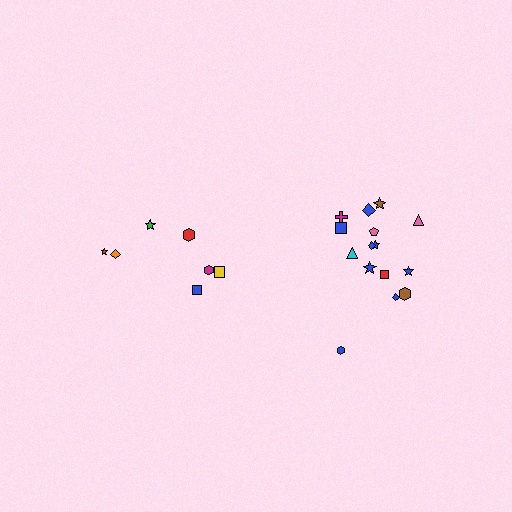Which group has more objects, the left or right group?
The right group.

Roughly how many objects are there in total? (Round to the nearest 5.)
Roughly 20 objects in total.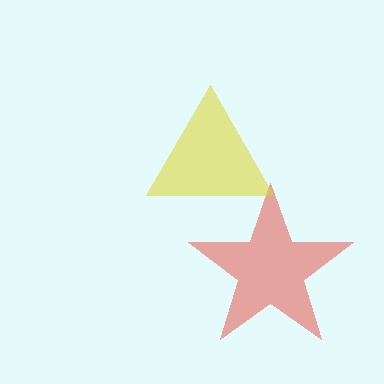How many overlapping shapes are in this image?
There are 2 overlapping shapes in the image.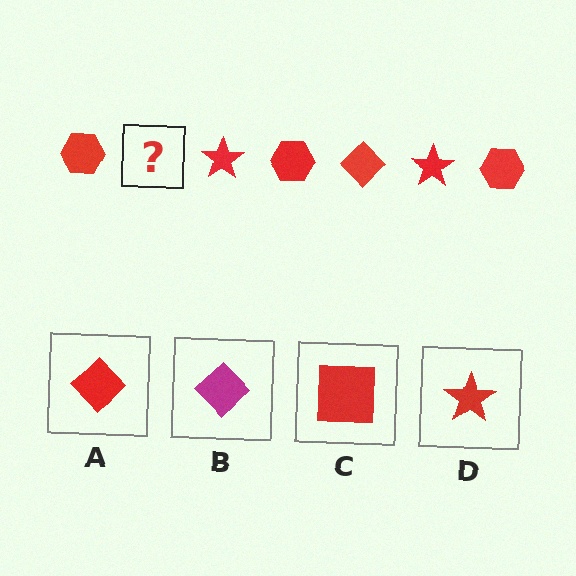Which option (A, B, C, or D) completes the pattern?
A.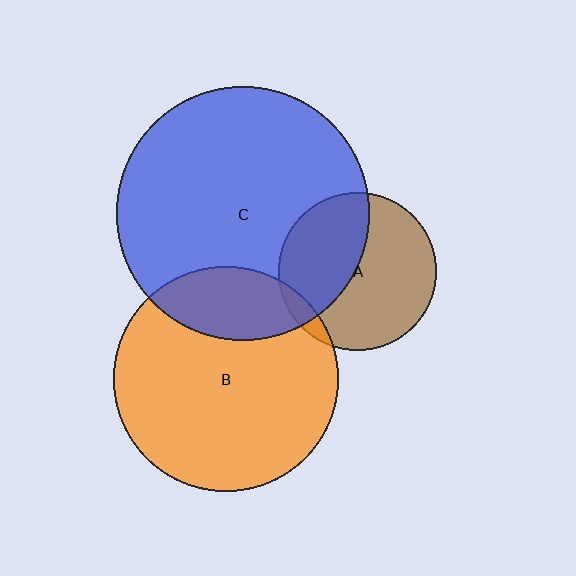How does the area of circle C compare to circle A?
Approximately 2.6 times.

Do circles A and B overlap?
Yes.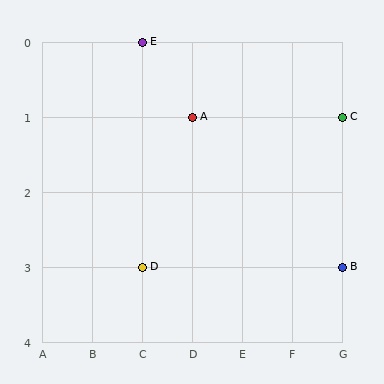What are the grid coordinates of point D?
Point D is at grid coordinates (C, 3).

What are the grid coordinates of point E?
Point E is at grid coordinates (C, 0).